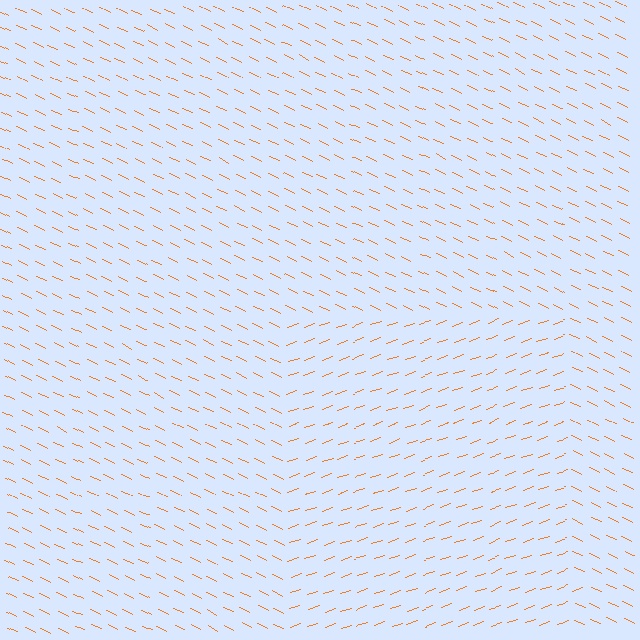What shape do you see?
I see a rectangle.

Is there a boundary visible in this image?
Yes, there is a texture boundary formed by a change in line orientation.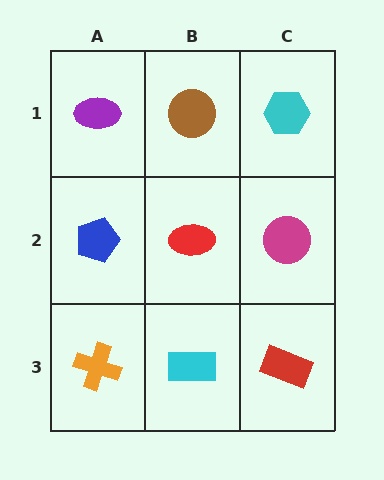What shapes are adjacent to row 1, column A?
A blue pentagon (row 2, column A), a brown circle (row 1, column B).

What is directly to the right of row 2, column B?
A magenta circle.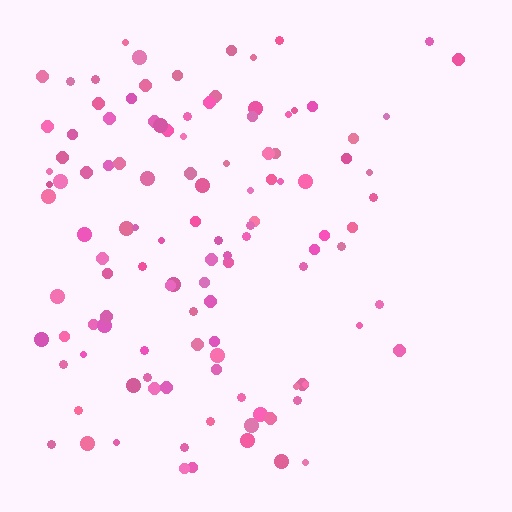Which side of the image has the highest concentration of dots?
The left.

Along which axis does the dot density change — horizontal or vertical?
Horizontal.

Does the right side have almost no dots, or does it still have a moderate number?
Still a moderate number, just noticeably fewer than the left.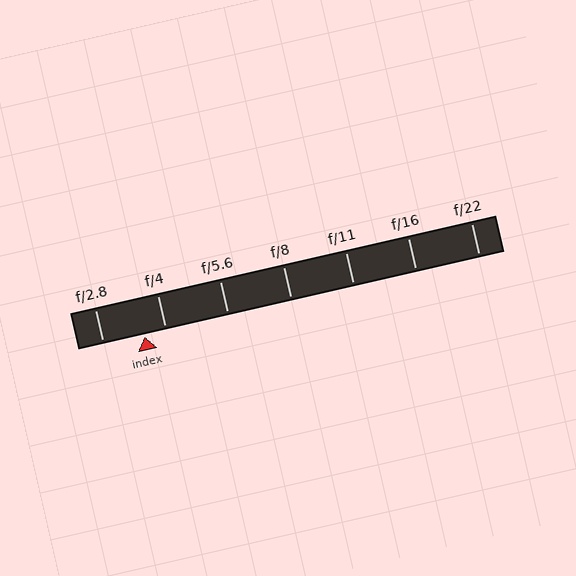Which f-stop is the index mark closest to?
The index mark is closest to f/4.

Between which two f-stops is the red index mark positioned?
The index mark is between f/2.8 and f/4.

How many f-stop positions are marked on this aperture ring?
There are 7 f-stop positions marked.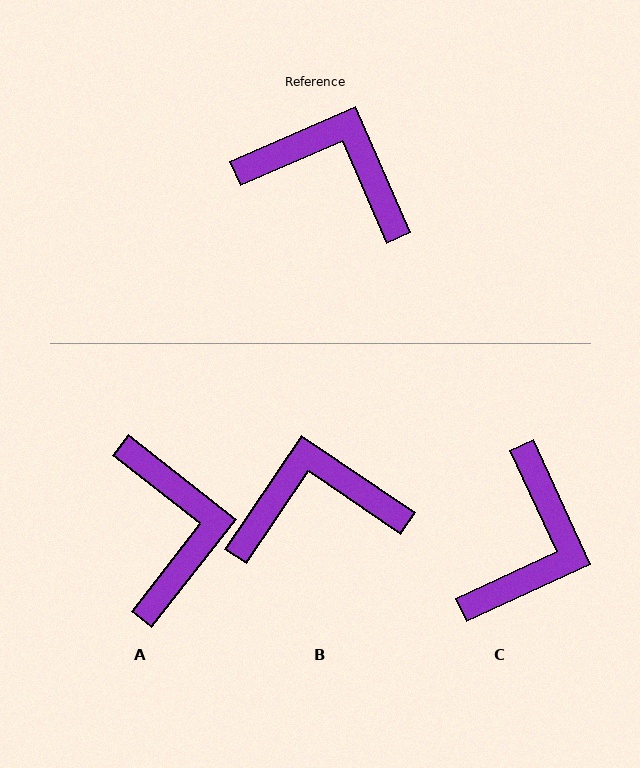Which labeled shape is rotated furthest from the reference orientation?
C, about 89 degrees away.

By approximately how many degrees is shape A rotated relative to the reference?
Approximately 61 degrees clockwise.